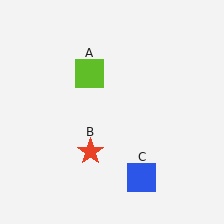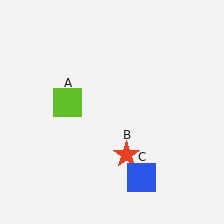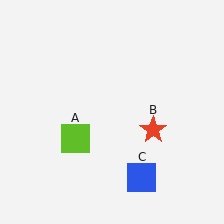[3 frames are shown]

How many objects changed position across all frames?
2 objects changed position: lime square (object A), red star (object B).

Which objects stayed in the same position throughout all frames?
Blue square (object C) remained stationary.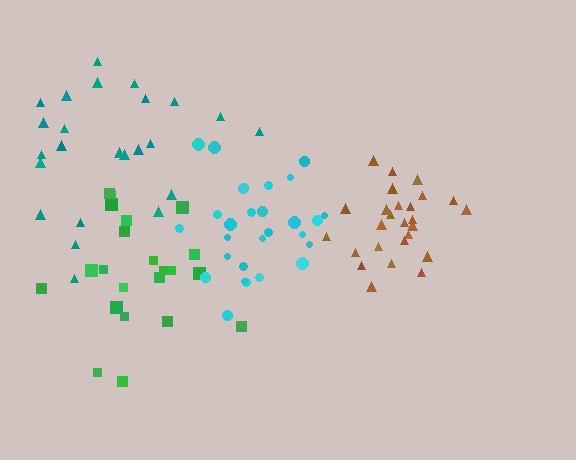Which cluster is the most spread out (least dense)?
Teal.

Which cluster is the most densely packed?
Brown.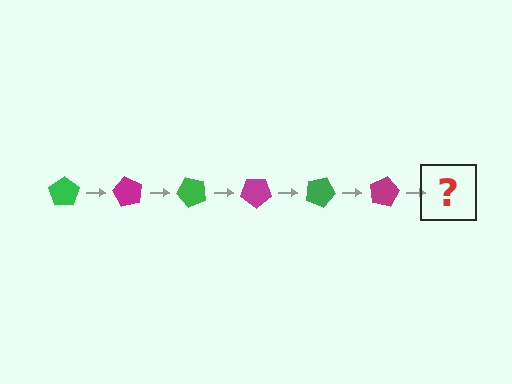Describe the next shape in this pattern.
It should be a green pentagon, rotated 360 degrees from the start.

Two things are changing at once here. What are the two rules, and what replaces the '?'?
The two rules are that it rotates 60 degrees each step and the color cycles through green and magenta. The '?' should be a green pentagon, rotated 360 degrees from the start.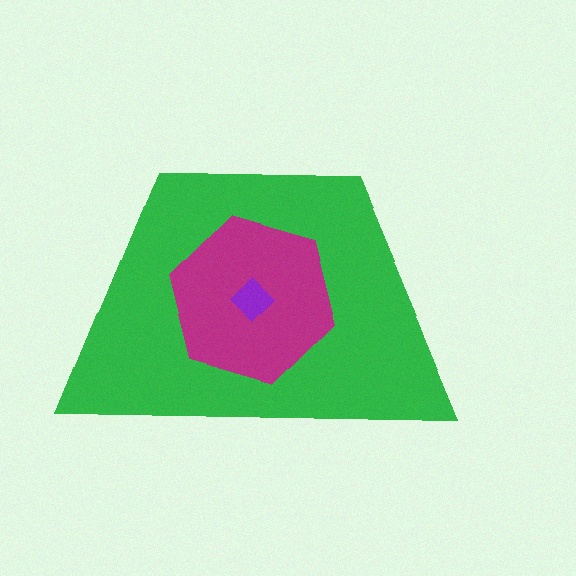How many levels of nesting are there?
3.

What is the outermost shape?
The green trapezoid.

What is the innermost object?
The purple diamond.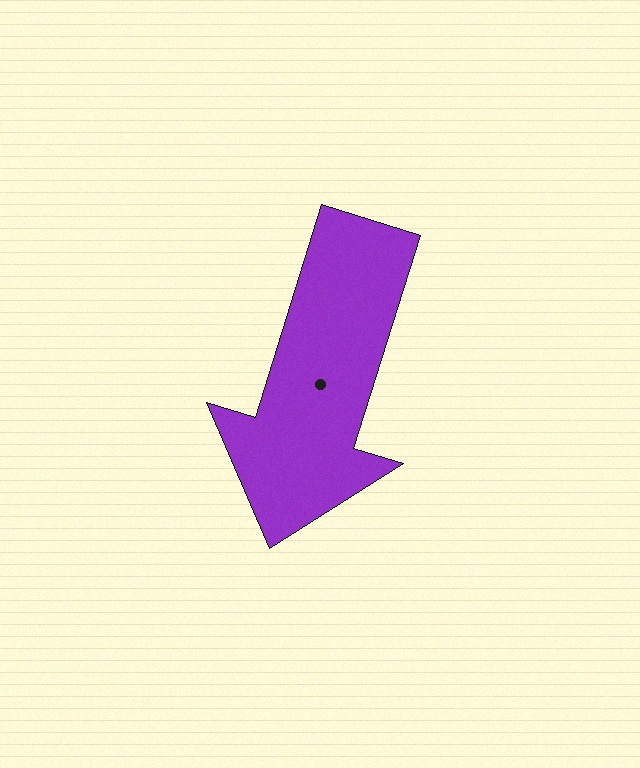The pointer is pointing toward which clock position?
Roughly 7 o'clock.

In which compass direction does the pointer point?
South.